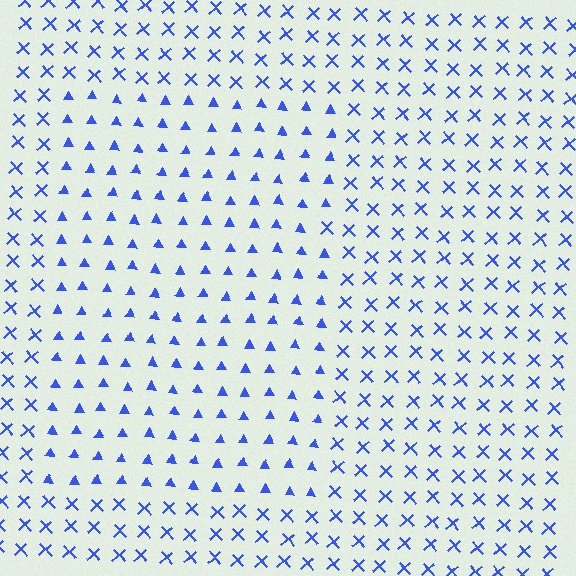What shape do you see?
I see a rectangle.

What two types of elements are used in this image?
The image uses triangles inside the rectangle region and X marks outside it.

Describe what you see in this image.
The image is filled with small blue elements arranged in a uniform grid. A rectangle-shaped region contains triangles, while the surrounding area contains X marks. The boundary is defined purely by the change in element shape.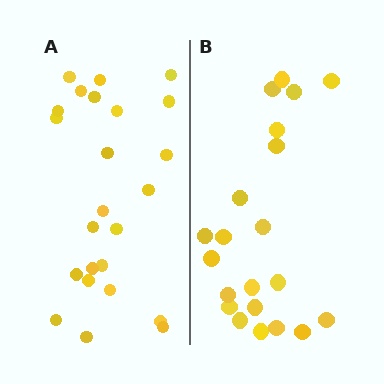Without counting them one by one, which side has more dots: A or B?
Region A (the left region) has more dots.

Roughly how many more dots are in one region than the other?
Region A has just a few more — roughly 2 or 3 more dots than region B.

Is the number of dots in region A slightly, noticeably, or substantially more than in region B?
Region A has only slightly more — the two regions are fairly close. The ratio is roughly 1.1 to 1.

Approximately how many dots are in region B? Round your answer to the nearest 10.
About 20 dots. (The exact count is 21, which rounds to 20.)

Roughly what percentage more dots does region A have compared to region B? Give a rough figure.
About 15% more.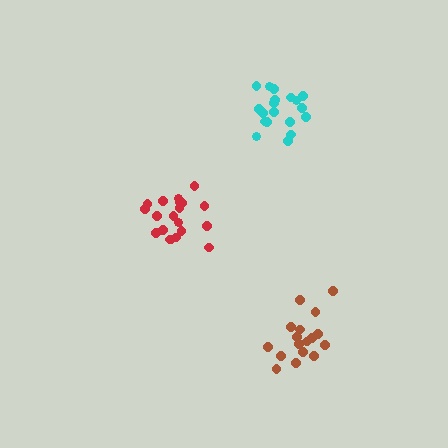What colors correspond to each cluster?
The clusters are colored: red, cyan, brown.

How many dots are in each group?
Group 1: 20 dots, Group 2: 19 dots, Group 3: 17 dots (56 total).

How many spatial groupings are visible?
There are 3 spatial groupings.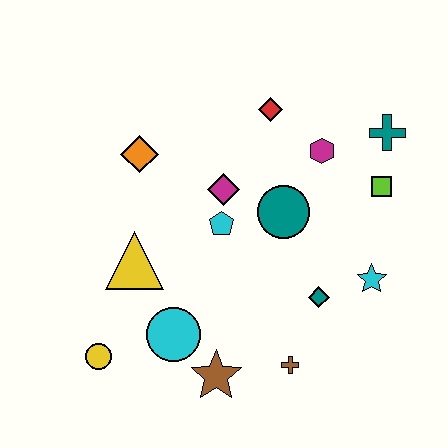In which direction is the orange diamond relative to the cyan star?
The orange diamond is to the left of the cyan star.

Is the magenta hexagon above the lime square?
Yes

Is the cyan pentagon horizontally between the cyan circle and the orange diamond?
No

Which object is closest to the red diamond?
The magenta hexagon is closest to the red diamond.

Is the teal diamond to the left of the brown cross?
No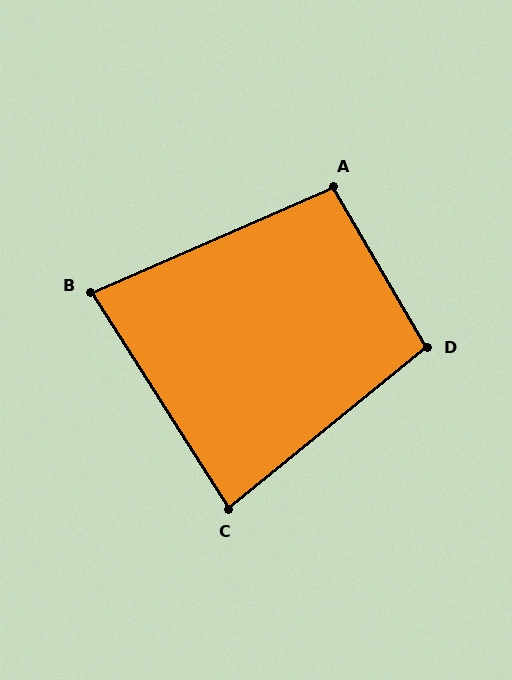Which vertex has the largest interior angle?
D, at approximately 99 degrees.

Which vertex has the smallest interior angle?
B, at approximately 81 degrees.